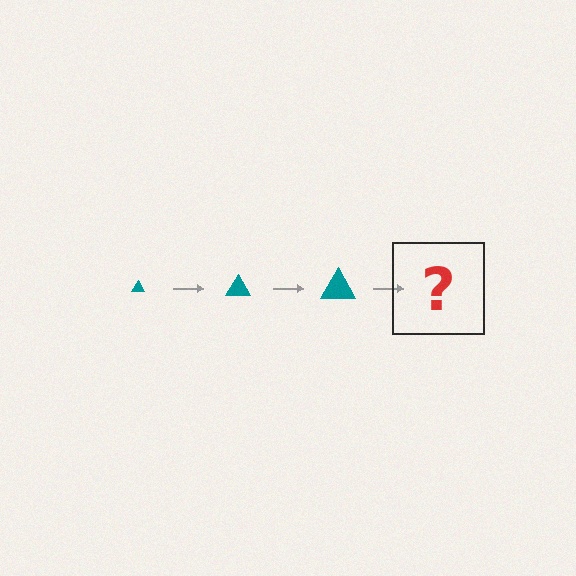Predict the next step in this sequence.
The next step is a teal triangle, larger than the previous one.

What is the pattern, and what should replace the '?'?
The pattern is that the triangle gets progressively larger each step. The '?' should be a teal triangle, larger than the previous one.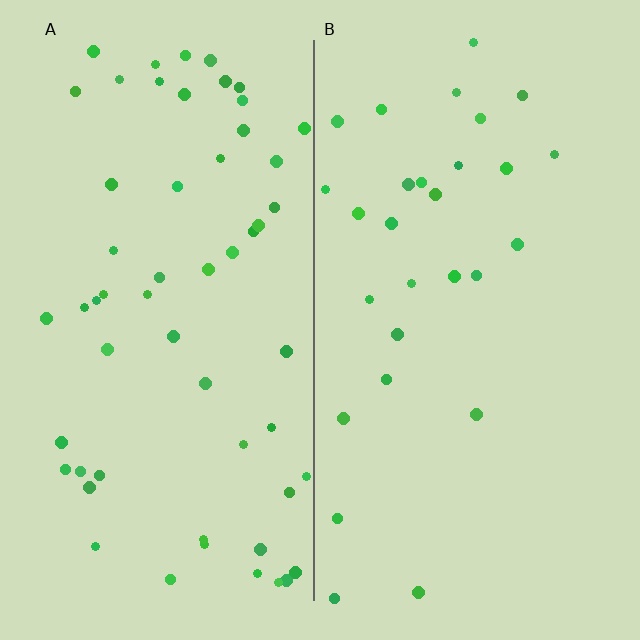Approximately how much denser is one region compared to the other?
Approximately 2.0× — region A over region B.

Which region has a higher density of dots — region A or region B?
A (the left).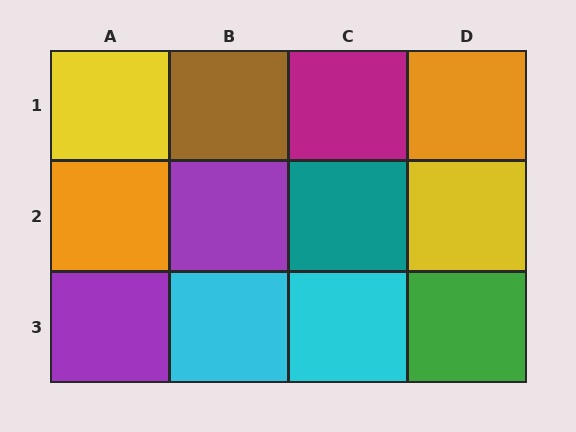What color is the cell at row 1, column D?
Orange.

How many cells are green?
1 cell is green.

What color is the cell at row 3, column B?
Cyan.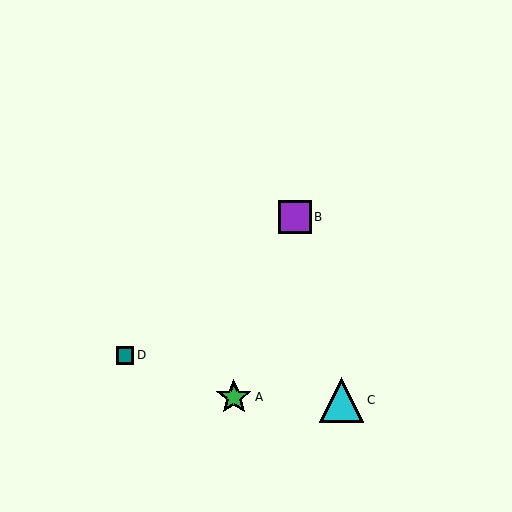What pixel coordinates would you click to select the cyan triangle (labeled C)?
Click at (342, 400) to select the cyan triangle C.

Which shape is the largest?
The cyan triangle (labeled C) is the largest.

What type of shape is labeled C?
Shape C is a cyan triangle.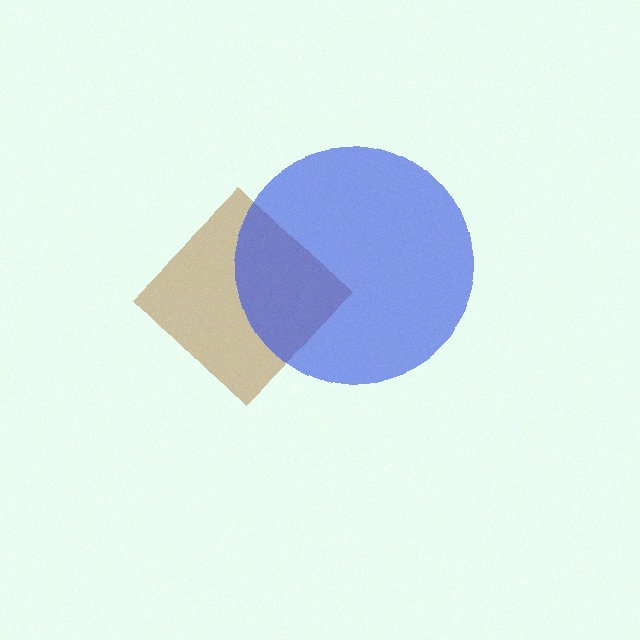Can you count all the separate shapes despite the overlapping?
Yes, there are 2 separate shapes.